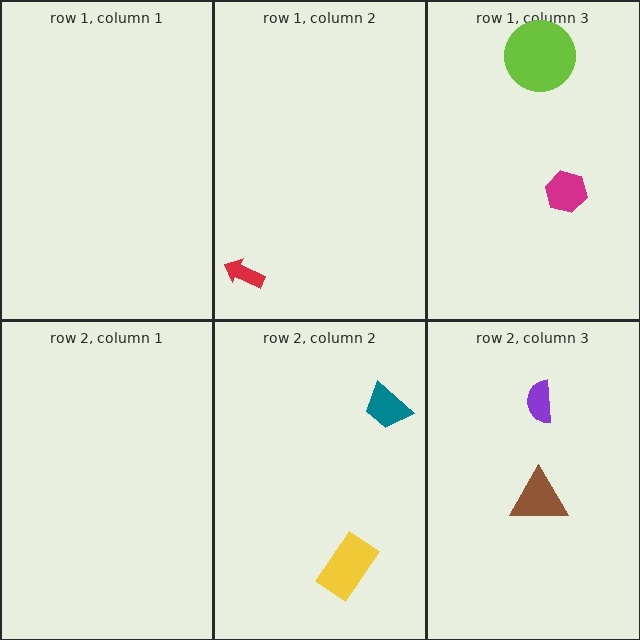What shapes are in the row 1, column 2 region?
The red arrow.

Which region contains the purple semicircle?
The row 2, column 3 region.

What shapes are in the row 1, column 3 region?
The lime circle, the magenta hexagon.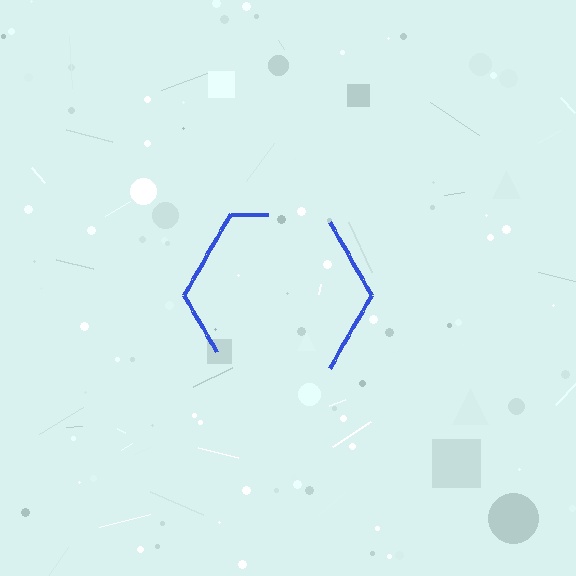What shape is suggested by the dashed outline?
The dashed outline suggests a hexagon.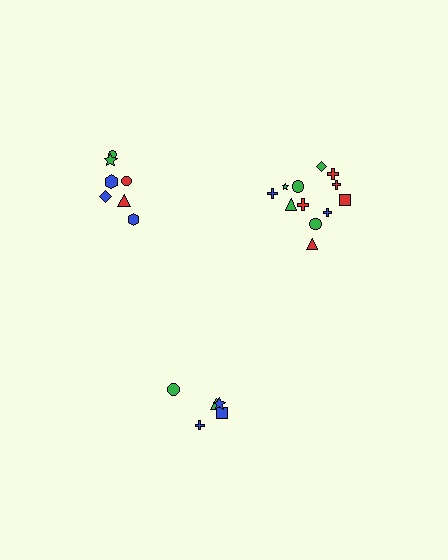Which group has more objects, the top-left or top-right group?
The top-right group.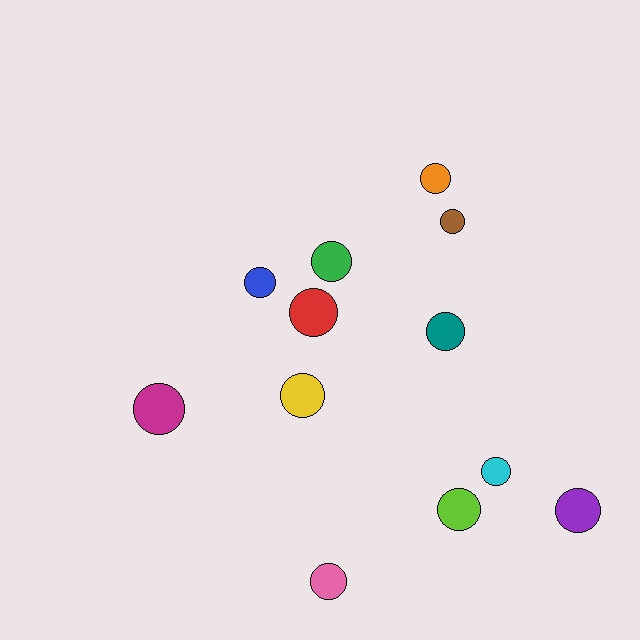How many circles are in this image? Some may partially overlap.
There are 12 circles.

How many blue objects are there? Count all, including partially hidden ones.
There is 1 blue object.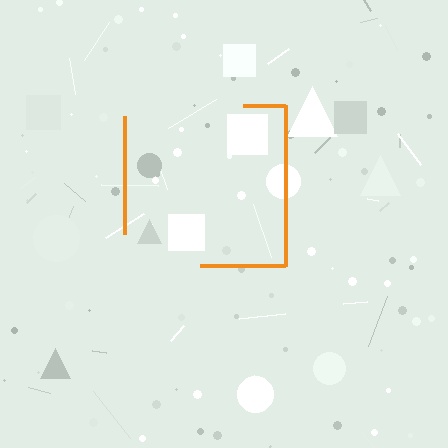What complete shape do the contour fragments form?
The contour fragments form a square.